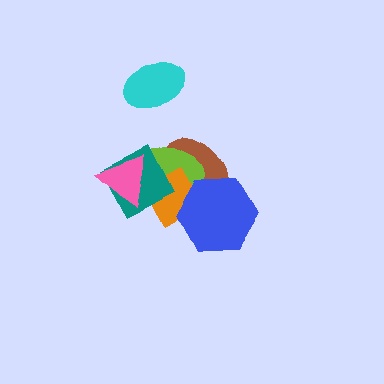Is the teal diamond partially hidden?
Yes, it is partially covered by another shape.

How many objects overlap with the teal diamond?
4 objects overlap with the teal diamond.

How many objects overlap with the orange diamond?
5 objects overlap with the orange diamond.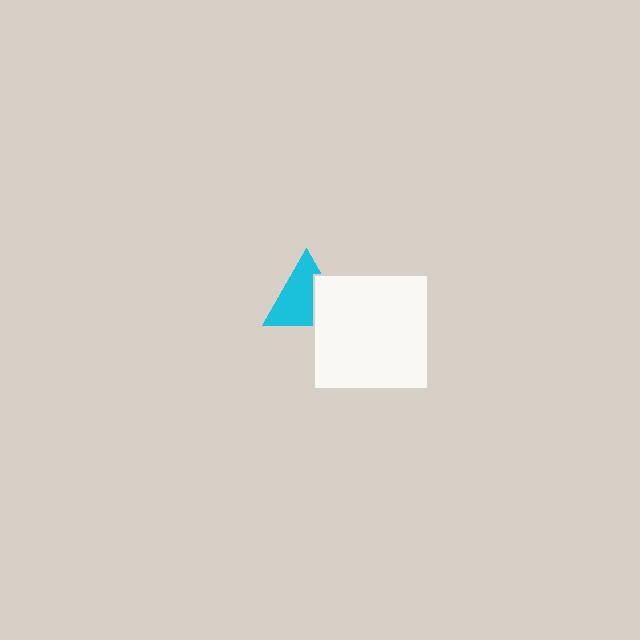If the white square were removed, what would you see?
You would see the complete cyan triangle.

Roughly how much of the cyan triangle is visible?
Most of it is visible (roughly 66%).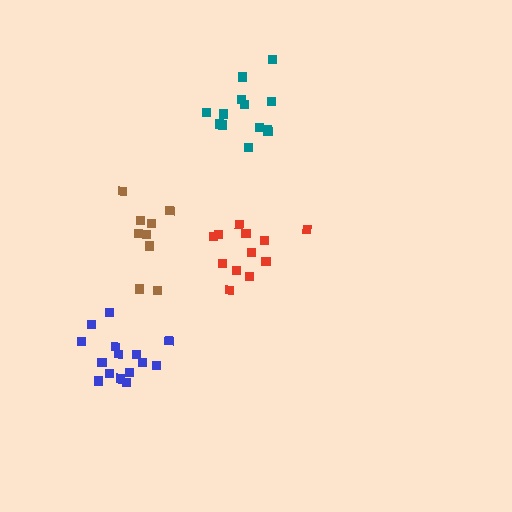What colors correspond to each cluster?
The clusters are colored: teal, red, brown, blue.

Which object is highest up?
The teal cluster is topmost.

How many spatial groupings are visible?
There are 4 spatial groupings.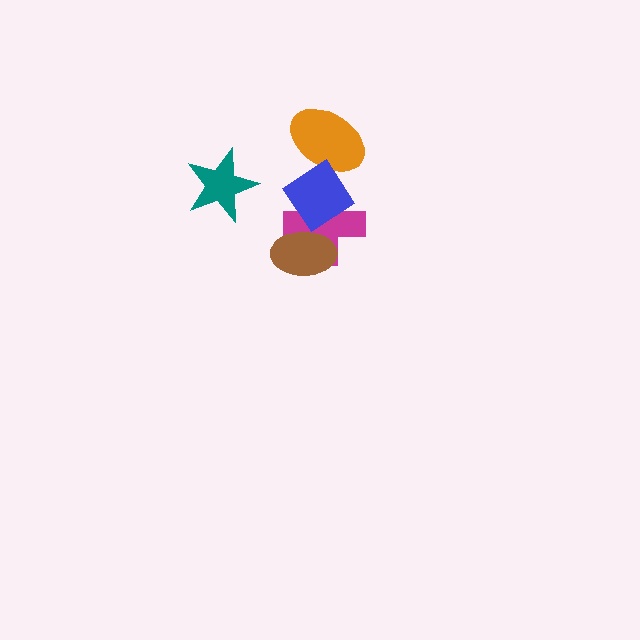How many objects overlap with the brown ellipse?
2 objects overlap with the brown ellipse.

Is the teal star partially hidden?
No, no other shape covers it.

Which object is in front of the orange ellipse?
The blue diamond is in front of the orange ellipse.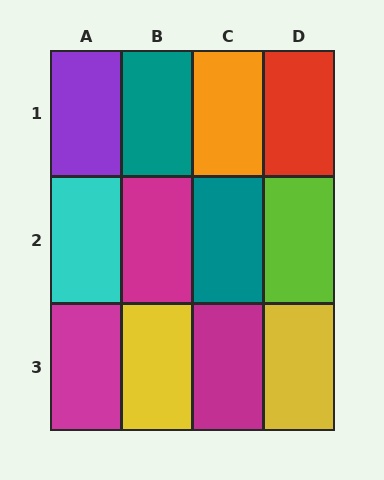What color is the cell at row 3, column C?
Magenta.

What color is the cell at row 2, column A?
Cyan.